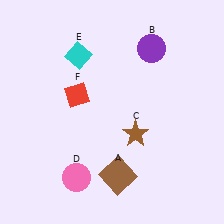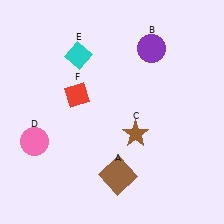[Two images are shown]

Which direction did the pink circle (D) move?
The pink circle (D) moved left.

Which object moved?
The pink circle (D) moved left.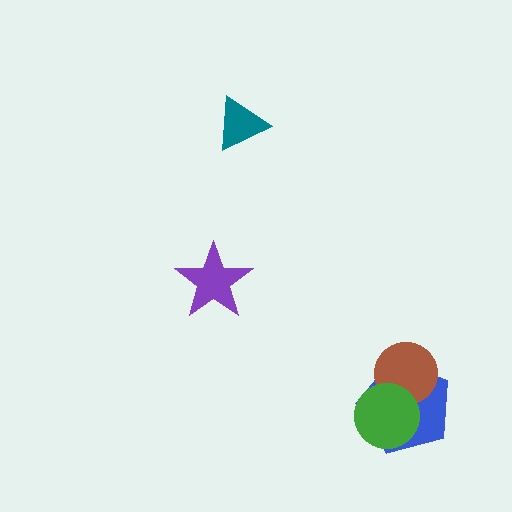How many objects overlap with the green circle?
2 objects overlap with the green circle.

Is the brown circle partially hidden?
Yes, it is partially covered by another shape.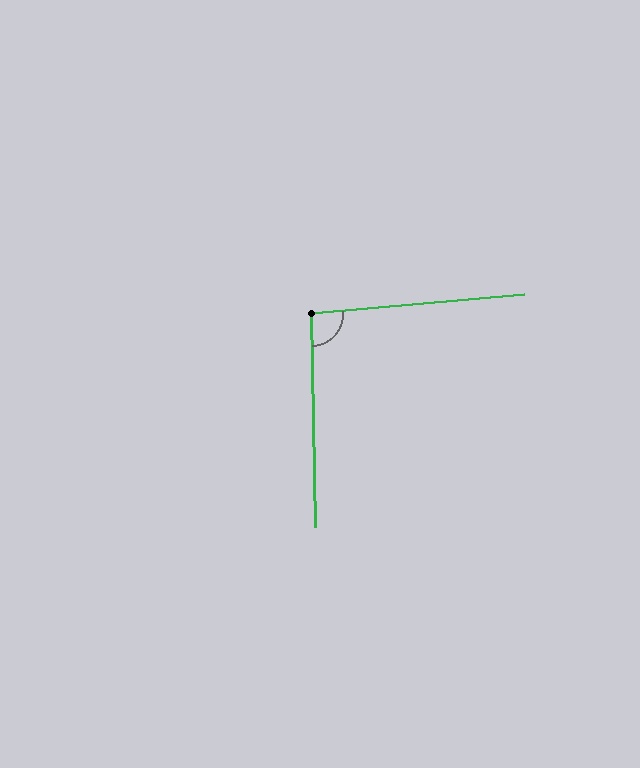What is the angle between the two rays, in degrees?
Approximately 94 degrees.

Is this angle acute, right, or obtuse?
It is approximately a right angle.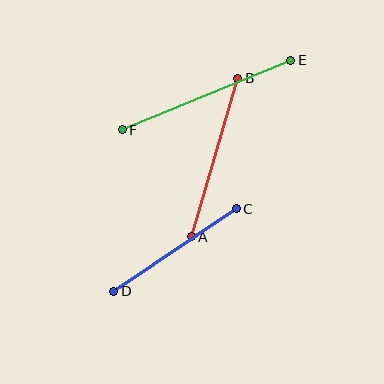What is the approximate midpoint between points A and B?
The midpoint is at approximately (215, 158) pixels.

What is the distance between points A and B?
The distance is approximately 165 pixels.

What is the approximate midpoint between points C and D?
The midpoint is at approximately (175, 250) pixels.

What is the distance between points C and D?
The distance is approximately 147 pixels.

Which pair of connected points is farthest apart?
Points E and F are farthest apart.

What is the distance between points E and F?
The distance is approximately 182 pixels.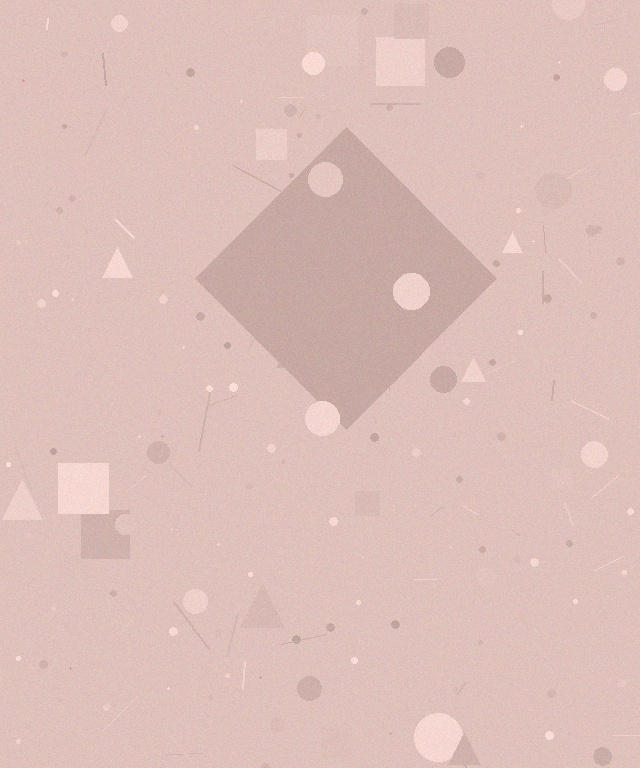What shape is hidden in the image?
A diamond is hidden in the image.